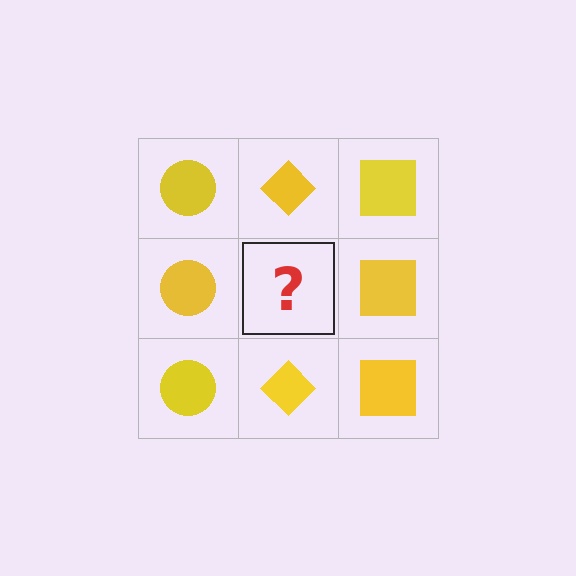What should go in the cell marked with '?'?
The missing cell should contain a yellow diamond.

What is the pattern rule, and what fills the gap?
The rule is that each column has a consistent shape. The gap should be filled with a yellow diamond.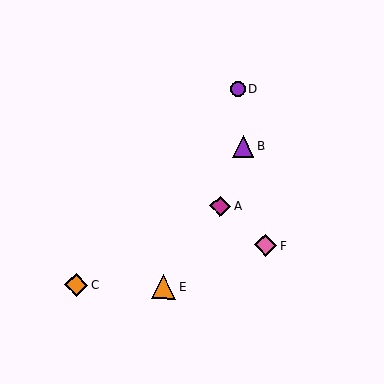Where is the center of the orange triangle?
The center of the orange triangle is at (164, 287).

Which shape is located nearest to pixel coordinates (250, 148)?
The purple triangle (labeled B) at (243, 147) is nearest to that location.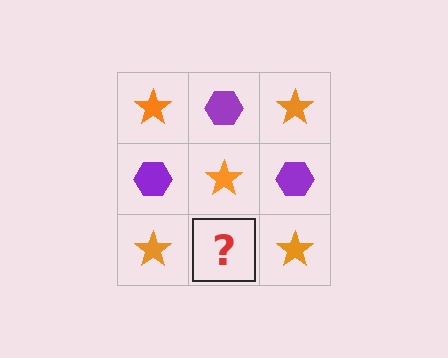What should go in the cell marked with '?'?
The missing cell should contain a purple hexagon.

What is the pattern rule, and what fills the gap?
The rule is that it alternates orange star and purple hexagon in a checkerboard pattern. The gap should be filled with a purple hexagon.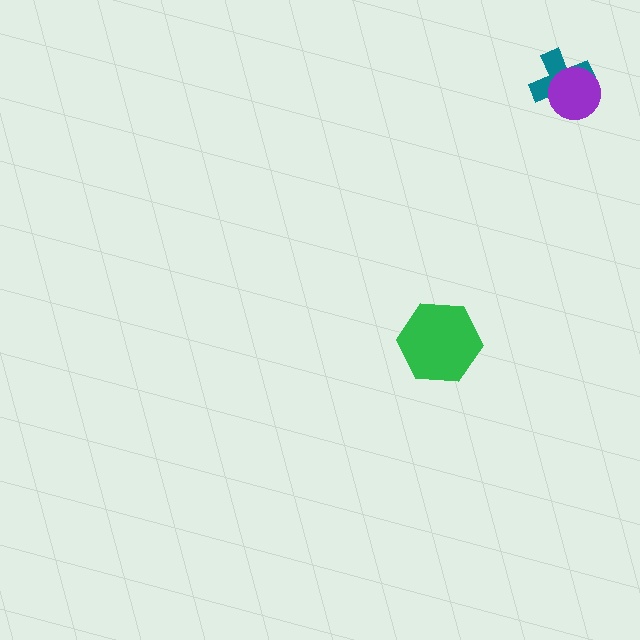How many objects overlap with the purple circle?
1 object overlaps with the purple circle.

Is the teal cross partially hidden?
Yes, it is partially covered by another shape.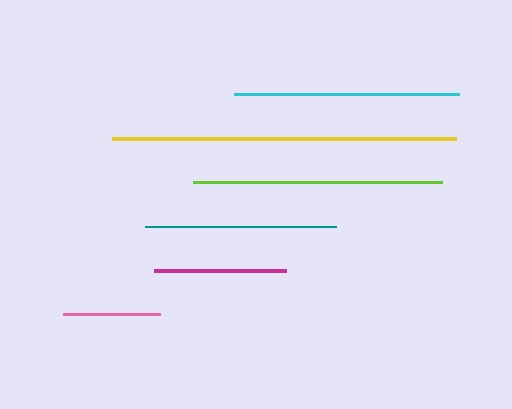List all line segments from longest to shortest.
From longest to shortest: yellow, lime, cyan, teal, magenta, pink.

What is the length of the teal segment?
The teal segment is approximately 191 pixels long.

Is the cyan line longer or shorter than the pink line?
The cyan line is longer than the pink line.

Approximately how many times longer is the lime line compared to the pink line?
The lime line is approximately 2.6 times the length of the pink line.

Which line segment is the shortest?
The pink line is the shortest at approximately 97 pixels.